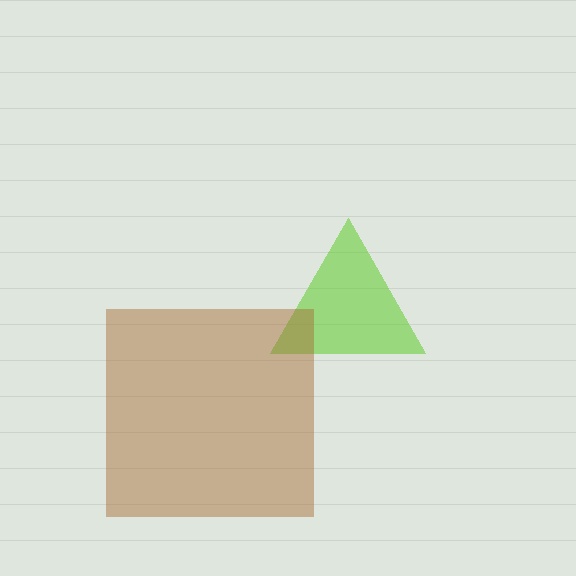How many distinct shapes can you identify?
There are 2 distinct shapes: a lime triangle, a brown square.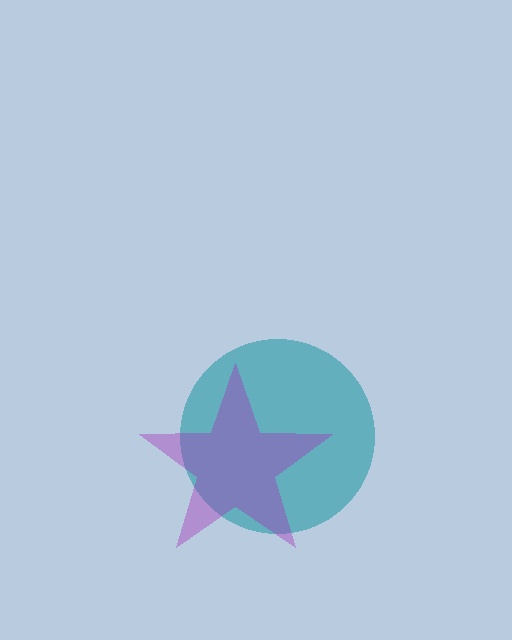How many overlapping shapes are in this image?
There are 2 overlapping shapes in the image.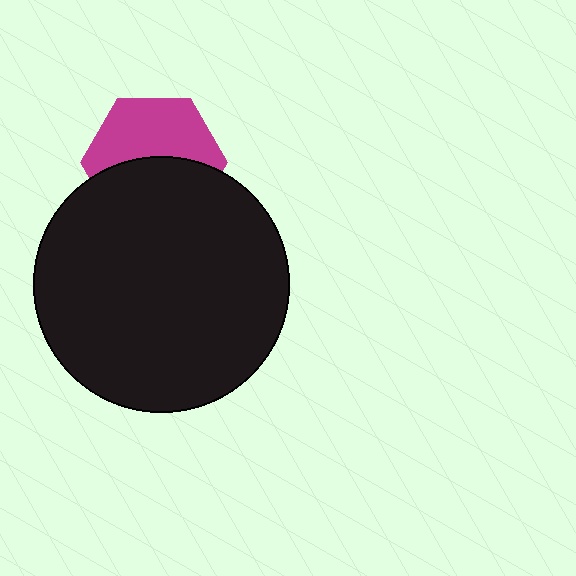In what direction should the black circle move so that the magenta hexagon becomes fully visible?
The black circle should move down. That is the shortest direction to clear the overlap and leave the magenta hexagon fully visible.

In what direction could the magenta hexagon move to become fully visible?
The magenta hexagon could move up. That would shift it out from behind the black circle entirely.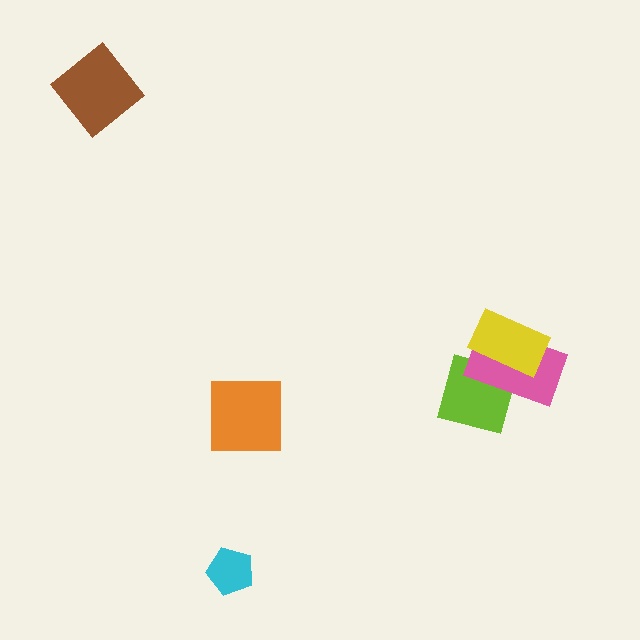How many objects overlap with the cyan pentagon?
0 objects overlap with the cyan pentagon.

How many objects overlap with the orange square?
0 objects overlap with the orange square.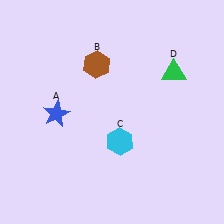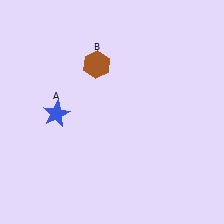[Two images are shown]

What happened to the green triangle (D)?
The green triangle (D) was removed in Image 2. It was in the top-right area of Image 1.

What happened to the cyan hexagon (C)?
The cyan hexagon (C) was removed in Image 2. It was in the bottom-right area of Image 1.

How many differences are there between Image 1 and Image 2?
There are 2 differences between the two images.